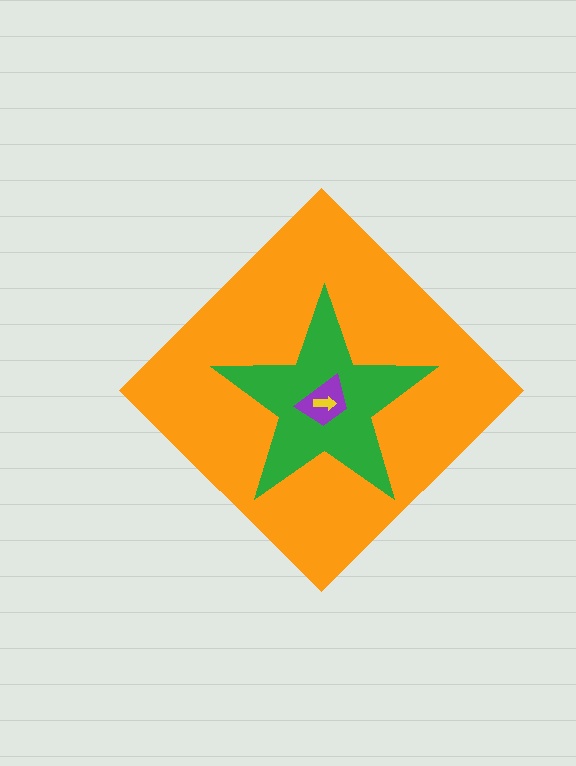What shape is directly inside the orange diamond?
The green star.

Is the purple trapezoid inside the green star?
Yes.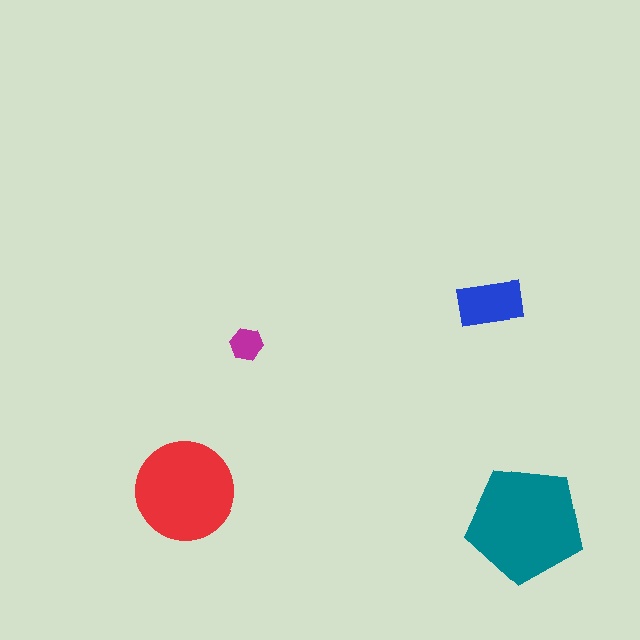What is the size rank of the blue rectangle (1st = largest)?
3rd.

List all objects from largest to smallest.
The teal pentagon, the red circle, the blue rectangle, the magenta hexagon.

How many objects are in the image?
There are 4 objects in the image.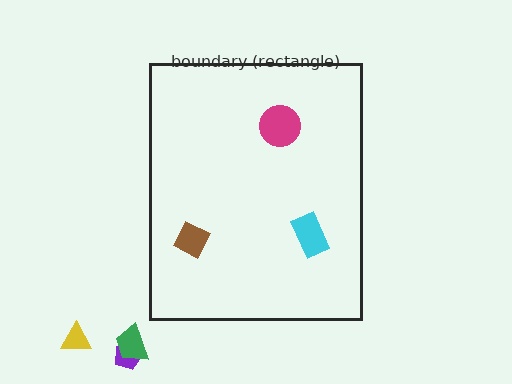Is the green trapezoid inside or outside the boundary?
Outside.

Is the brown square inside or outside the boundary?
Inside.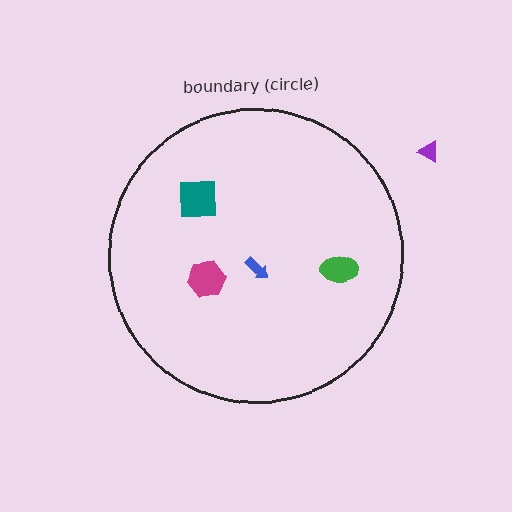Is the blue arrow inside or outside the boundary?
Inside.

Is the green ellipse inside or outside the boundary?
Inside.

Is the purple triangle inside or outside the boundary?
Outside.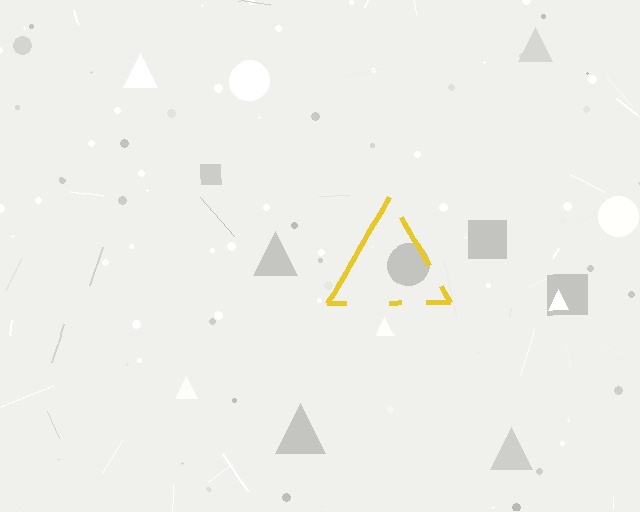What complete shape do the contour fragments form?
The contour fragments form a triangle.